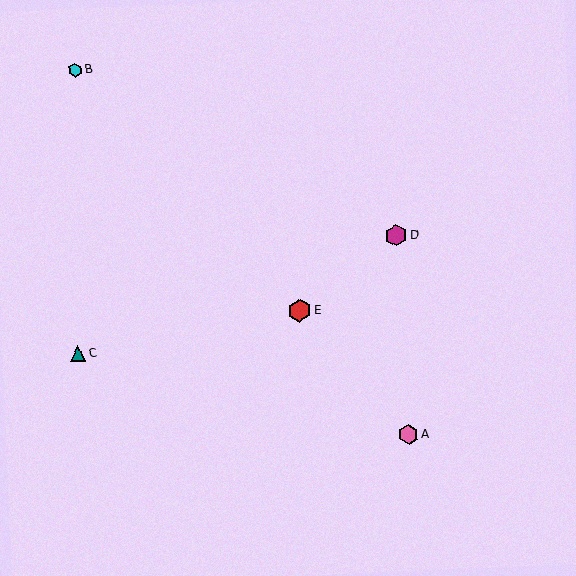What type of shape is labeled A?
Shape A is a pink hexagon.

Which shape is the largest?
The red hexagon (labeled E) is the largest.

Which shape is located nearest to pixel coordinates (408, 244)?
The magenta hexagon (labeled D) at (396, 235) is nearest to that location.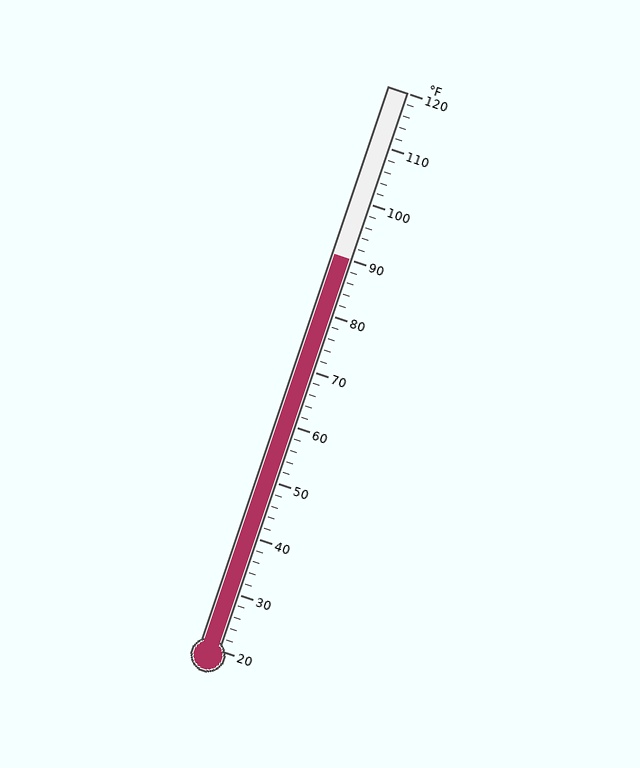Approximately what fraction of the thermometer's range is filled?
The thermometer is filled to approximately 70% of its range.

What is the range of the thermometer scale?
The thermometer scale ranges from 20°F to 120°F.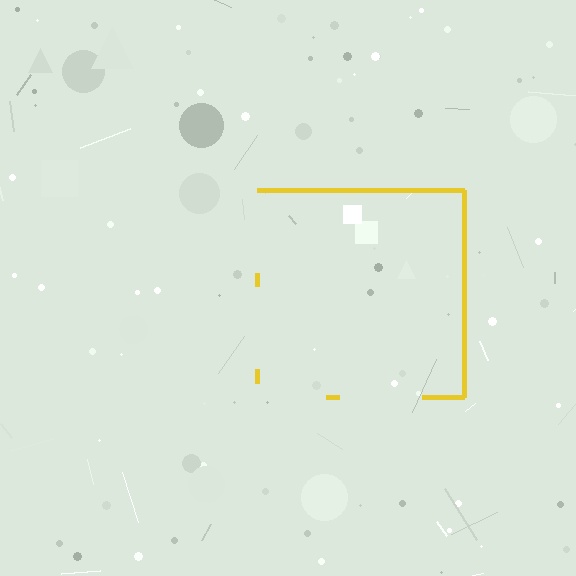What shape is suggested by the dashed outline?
The dashed outline suggests a square.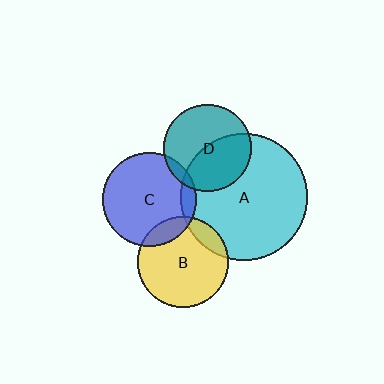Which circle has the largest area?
Circle A (cyan).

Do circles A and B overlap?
Yes.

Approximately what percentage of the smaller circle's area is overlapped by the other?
Approximately 15%.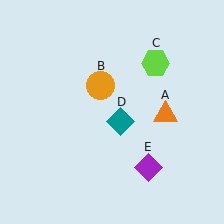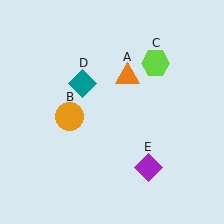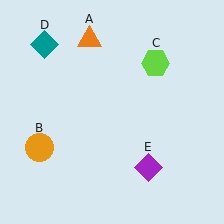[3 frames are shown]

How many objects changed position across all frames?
3 objects changed position: orange triangle (object A), orange circle (object B), teal diamond (object D).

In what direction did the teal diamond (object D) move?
The teal diamond (object D) moved up and to the left.